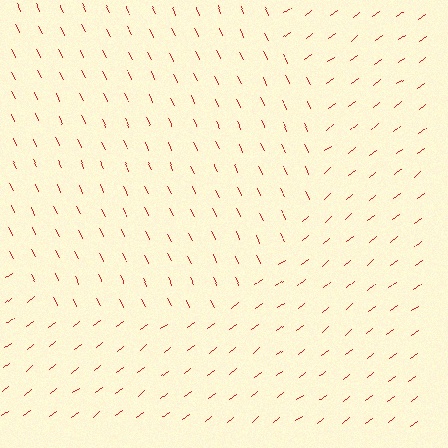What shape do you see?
I see a circle.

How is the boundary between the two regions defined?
The boundary is defined purely by a change in line orientation (approximately 79 degrees difference). All lines are the same color and thickness.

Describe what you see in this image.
The image is filled with small red line segments. A circle region in the image has lines oriented differently from the surrounding lines, creating a visible texture boundary.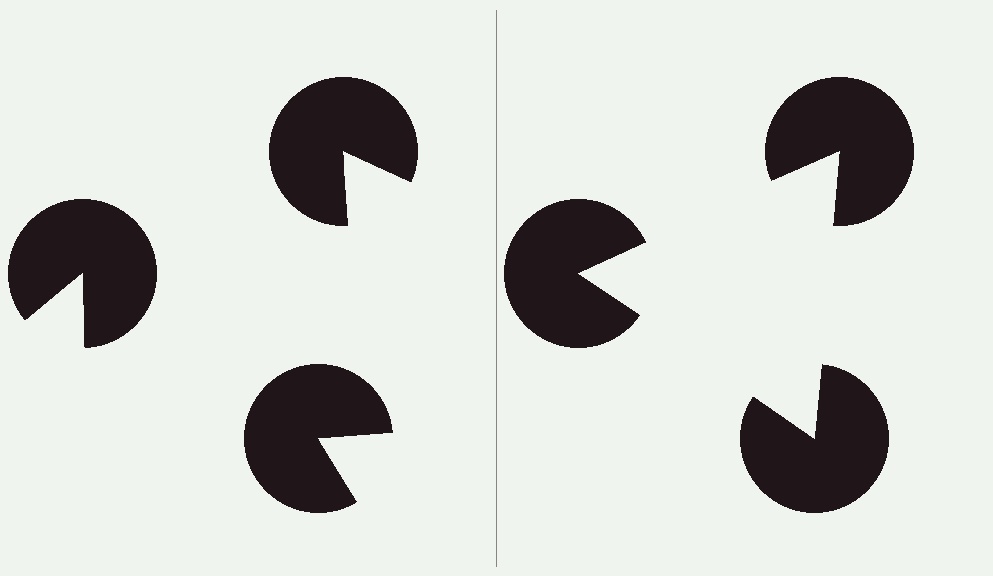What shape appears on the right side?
An illusory triangle.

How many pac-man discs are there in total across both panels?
6 — 3 on each side.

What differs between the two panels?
The pac-man discs are positioned identically on both sides; only the wedge orientations differ. On the right they align to a triangle; on the left they are misaligned.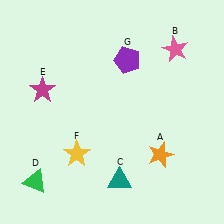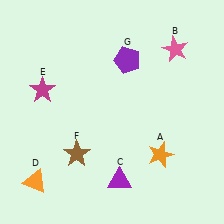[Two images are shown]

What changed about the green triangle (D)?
In Image 1, D is green. In Image 2, it changed to orange.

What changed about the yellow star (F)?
In Image 1, F is yellow. In Image 2, it changed to brown.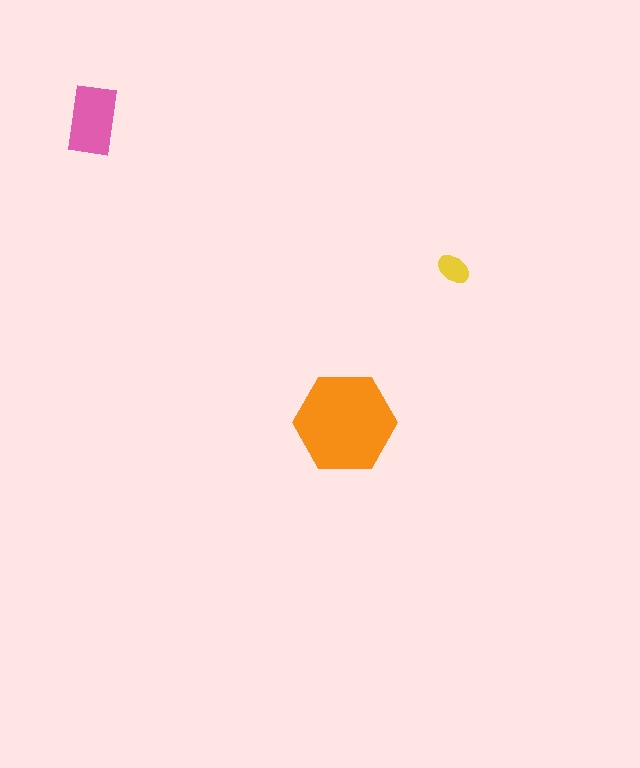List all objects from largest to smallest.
The orange hexagon, the pink rectangle, the yellow ellipse.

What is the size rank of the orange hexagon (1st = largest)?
1st.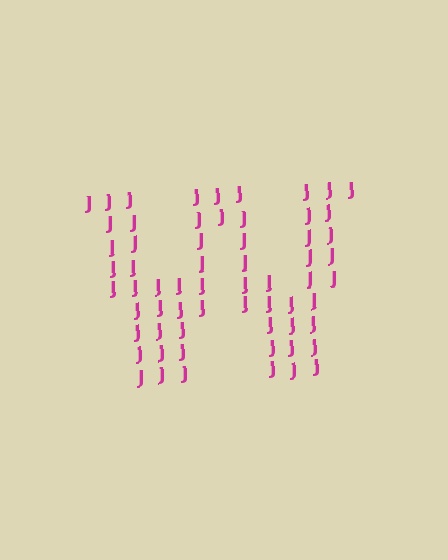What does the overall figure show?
The overall figure shows the letter W.